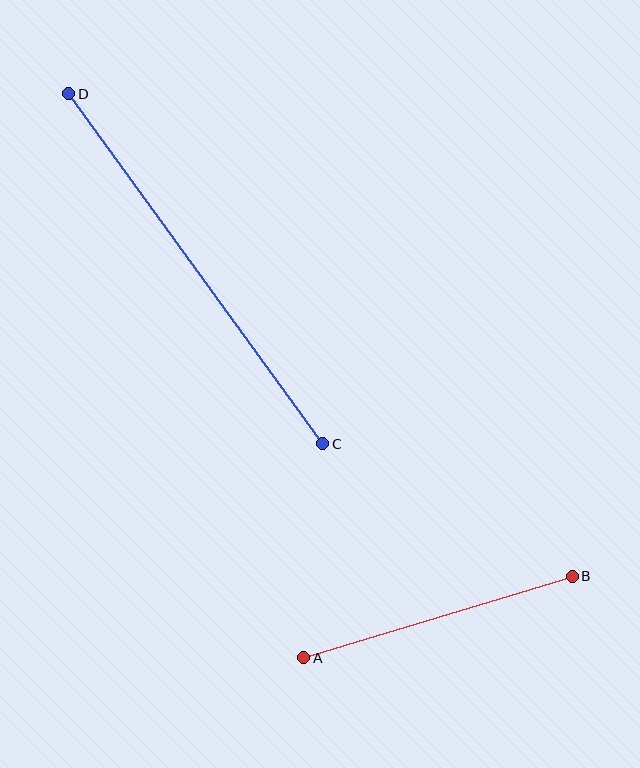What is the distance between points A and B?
The distance is approximately 281 pixels.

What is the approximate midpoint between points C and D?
The midpoint is at approximately (196, 269) pixels.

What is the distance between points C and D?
The distance is approximately 432 pixels.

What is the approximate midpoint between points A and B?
The midpoint is at approximately (438, 617) pixels.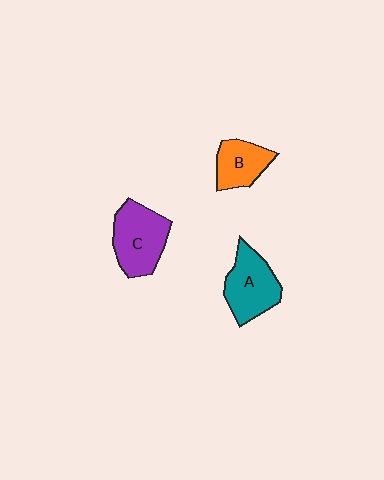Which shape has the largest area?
Shape C (purple).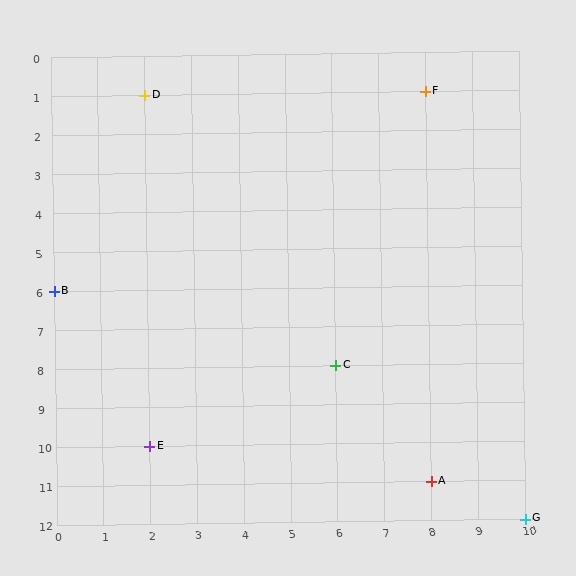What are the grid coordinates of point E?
Point E is at grid coordinates (2, 10).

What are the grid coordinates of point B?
Point B is at grid coordinates (0, 6).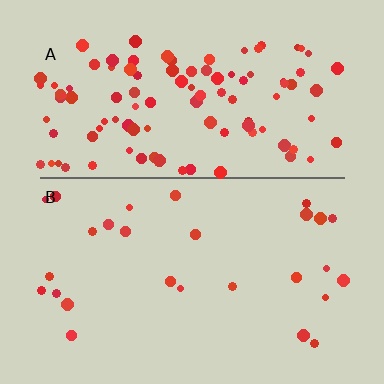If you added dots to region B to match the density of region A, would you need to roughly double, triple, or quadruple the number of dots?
Approximately quadruple.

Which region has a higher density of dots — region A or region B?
A (the top).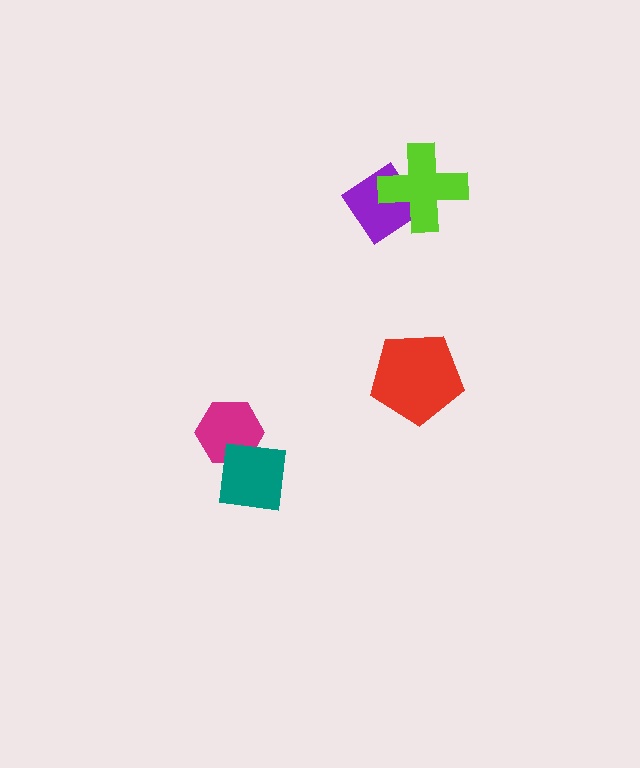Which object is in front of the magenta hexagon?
The teal square is in front of the magenta hexagon.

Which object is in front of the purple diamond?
The lime cross is in front of the purple diamond.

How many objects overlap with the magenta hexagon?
1 object overlaps with the magenta hexagon.